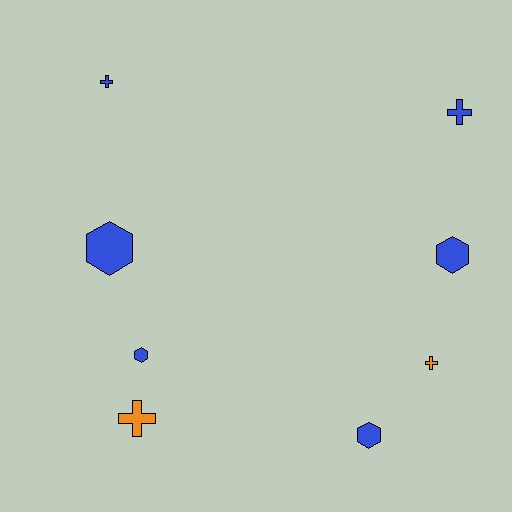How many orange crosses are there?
There are 2 orange crosses.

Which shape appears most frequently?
Cross, with 4 objects.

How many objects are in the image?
There are 8 objects.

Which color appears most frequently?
Blue, with 6 objects.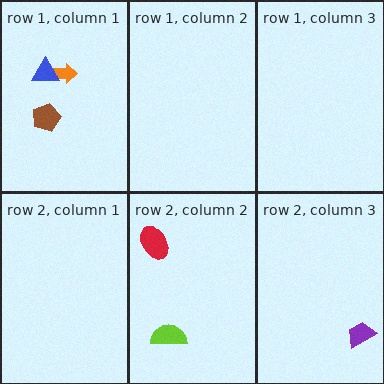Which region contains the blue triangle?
The row 1, column 1 region.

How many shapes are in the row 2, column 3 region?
1.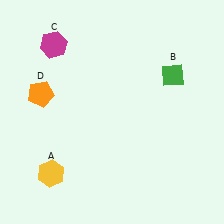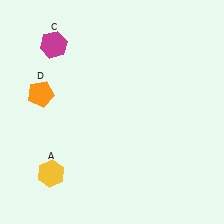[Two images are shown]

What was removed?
The green diamond (B) was removed in Image 2.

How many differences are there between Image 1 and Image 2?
There is 1 difference between the two images.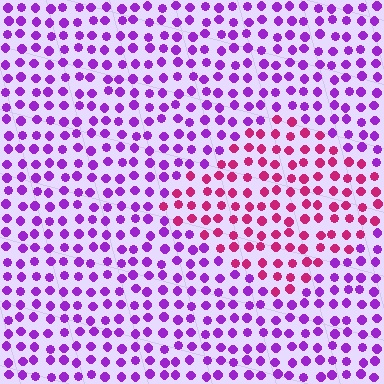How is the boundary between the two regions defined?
The boundary is defined purely by a slight shift in hue (about 46 degrees). Spacing, size, and orientation are identical on both sides.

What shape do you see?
I see a diamond.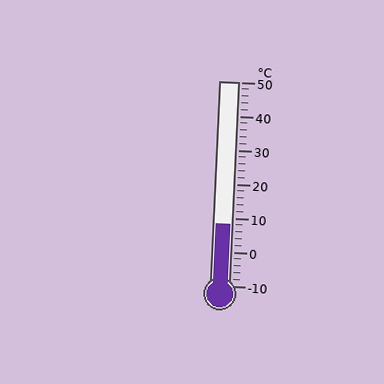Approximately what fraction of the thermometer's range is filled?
The thermometer is filled to approximately 30% of its range.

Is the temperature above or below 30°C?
The temperature is below 30°C.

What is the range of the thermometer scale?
The thermometer scale ranges from -10°C to 50°C.